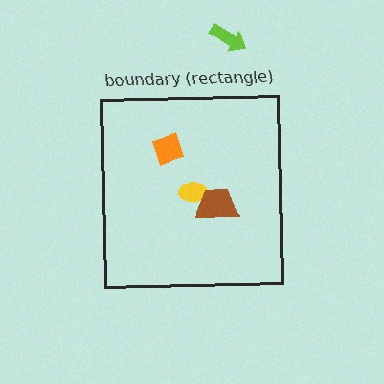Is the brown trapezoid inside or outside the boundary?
Inside.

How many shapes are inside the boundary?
3 inside, 1 outside.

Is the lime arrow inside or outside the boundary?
Outside.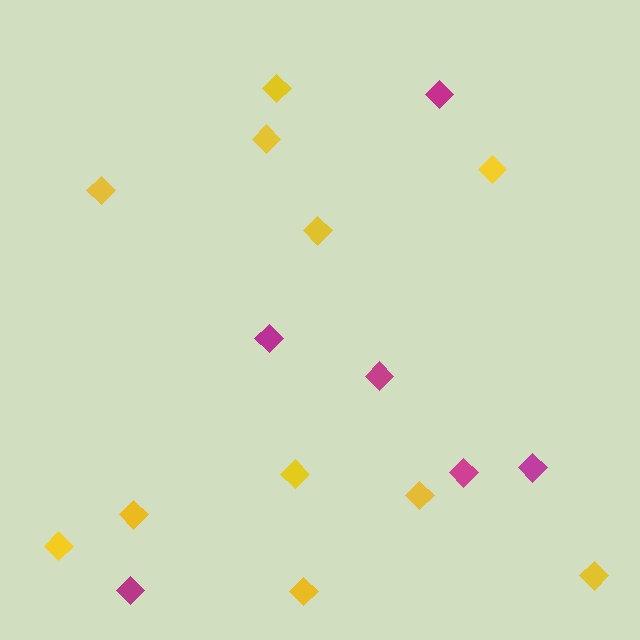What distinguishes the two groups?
There are 2 groups: one group of yellow diamonds (11) and one group of magenta diamonds (6).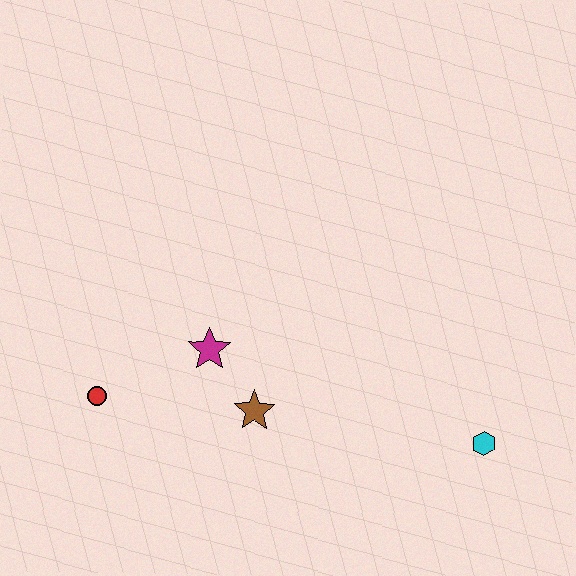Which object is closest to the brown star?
The magenta star is closest to the brown star.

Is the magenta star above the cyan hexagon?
Yes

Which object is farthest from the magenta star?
The cyan hexagon is farthest from the magenta star.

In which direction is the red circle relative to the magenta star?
The red circle is to the left of the magenta star.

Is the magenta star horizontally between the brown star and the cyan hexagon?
No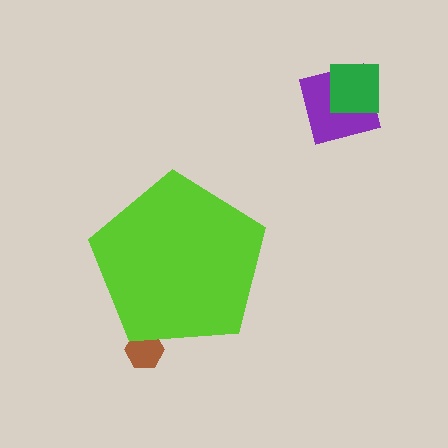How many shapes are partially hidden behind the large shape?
1 shape is partially hidden.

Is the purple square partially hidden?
No, the purple square is fully visible.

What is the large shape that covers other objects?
A lime pentagon.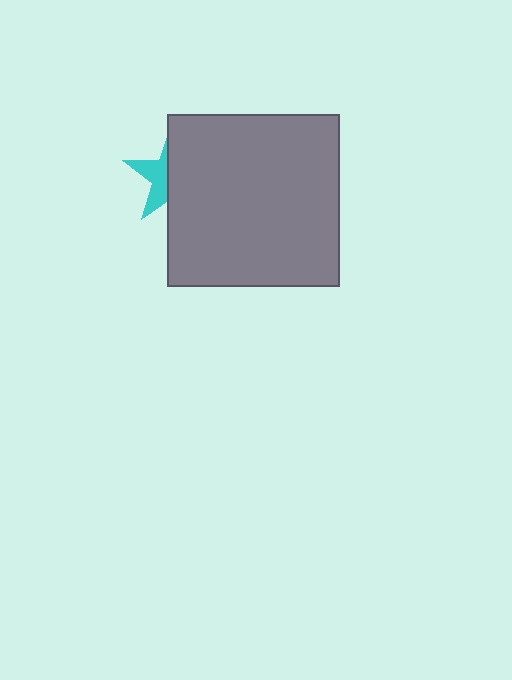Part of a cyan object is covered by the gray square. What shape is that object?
It is a star.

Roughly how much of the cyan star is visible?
A small part of it is visible (roughly 41%).